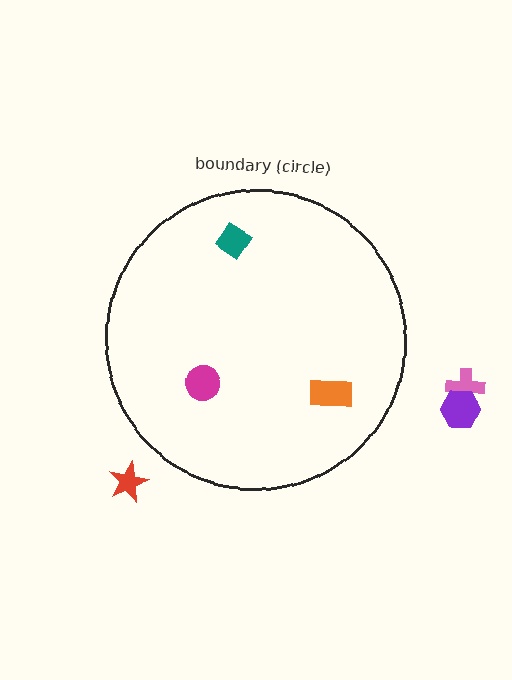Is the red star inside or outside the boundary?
Outside.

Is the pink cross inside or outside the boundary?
Outside.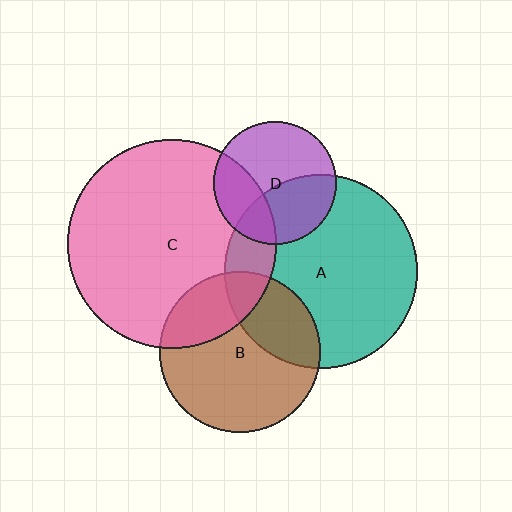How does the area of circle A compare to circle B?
Approximately 1.4 times.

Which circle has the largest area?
Circle C (pink).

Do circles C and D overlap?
Yes.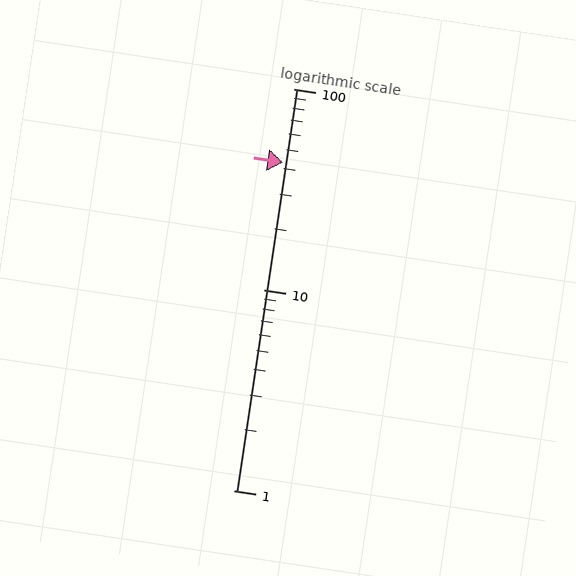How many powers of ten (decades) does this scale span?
The scale spans 2 decades, from 1 to 100.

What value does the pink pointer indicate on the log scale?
The pointer indicates approximately 43.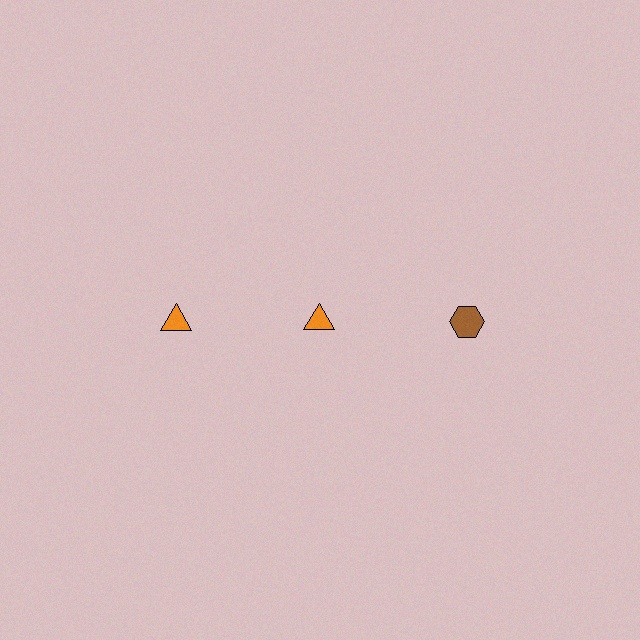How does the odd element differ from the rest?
It differs in both color (brown instead of orange) and shape (hexagon instead of triangle).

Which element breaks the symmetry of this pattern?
The brown hexagon in the top row, center column breaks the symmetry. All other shapes are orange triangles.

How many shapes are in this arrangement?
There are 3 shapes arranged in a grid pattern.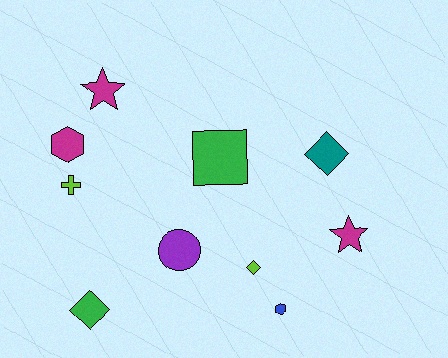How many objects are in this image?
There are 10 objects.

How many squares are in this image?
There is 1 square.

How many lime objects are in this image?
There are 2 lime objects.